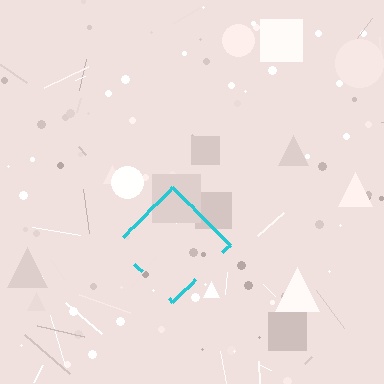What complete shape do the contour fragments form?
The contour fragments form a diamond.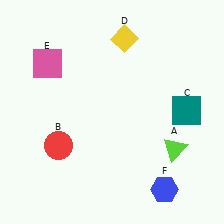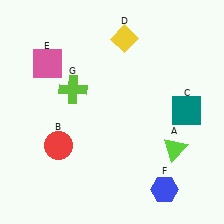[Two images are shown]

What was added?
A lime cross (G) was added in Image 2.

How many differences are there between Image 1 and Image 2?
There is 1 difference between the two images.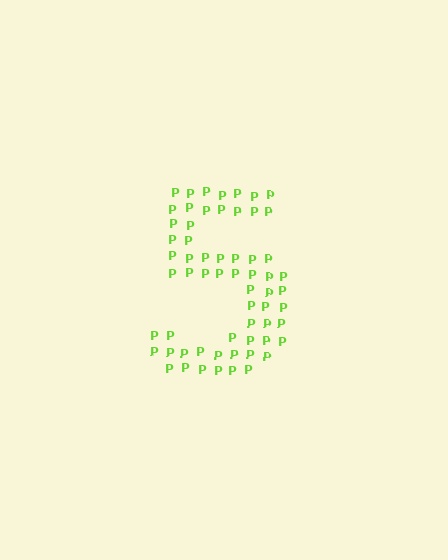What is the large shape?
The large shape is the digit 5.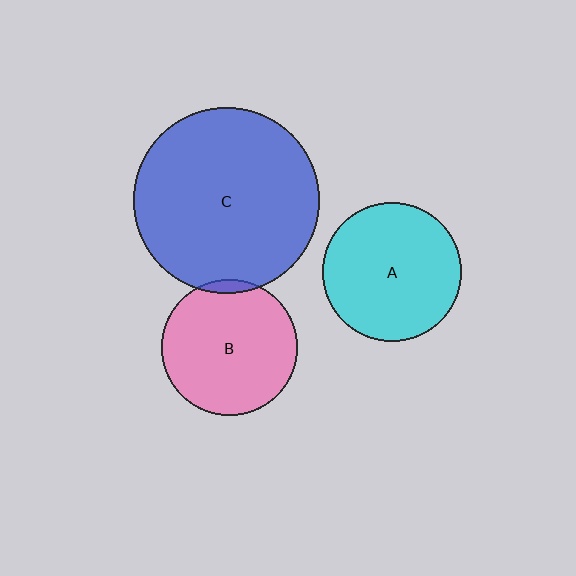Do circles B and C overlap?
Yes.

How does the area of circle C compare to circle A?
Approximately 1.8 times.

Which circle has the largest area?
Circle C (blue).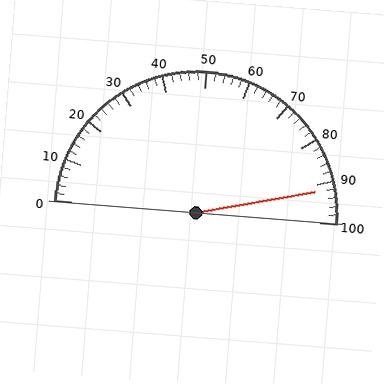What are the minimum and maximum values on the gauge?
The gauge ranges from 0 to 100.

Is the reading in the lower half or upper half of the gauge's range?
The reading is in the upper half of the range (0 to 100).